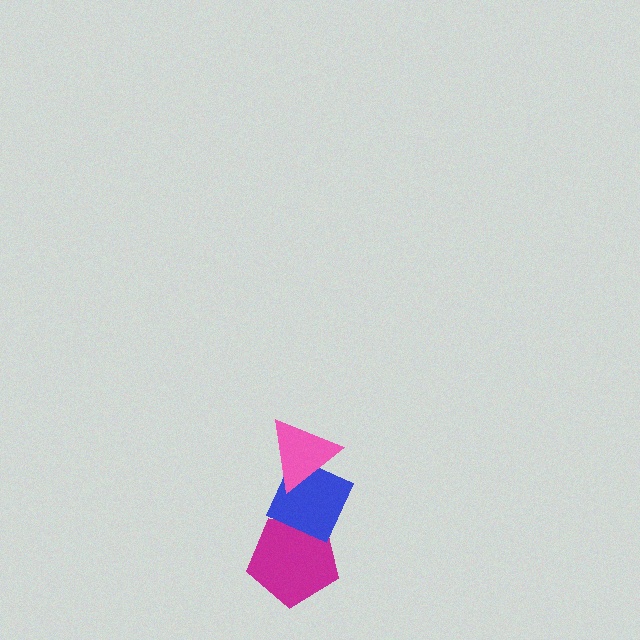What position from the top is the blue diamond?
The blue diamond is 2nd from the top.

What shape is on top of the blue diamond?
The pink triangle is on top of the blue diamond.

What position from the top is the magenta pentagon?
The magenta pentagon is 3rd from the top.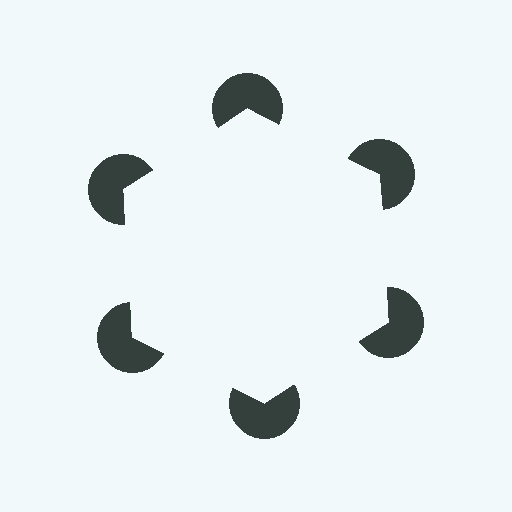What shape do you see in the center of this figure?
An illusory hexagon — its edges are inferred from the aligned wedge cuts in the pac-man discs, not physically drawn.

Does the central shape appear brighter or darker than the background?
It typically appears slightly brighter than the background, even though no actual brightness change is drawn.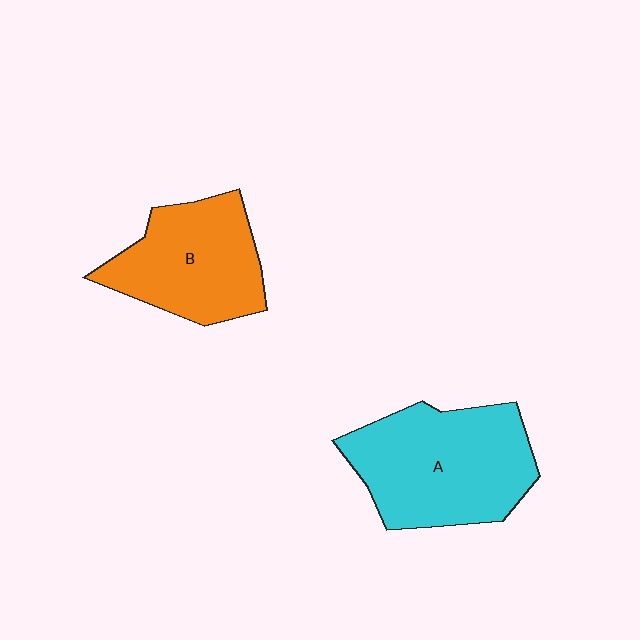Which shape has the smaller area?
Shape B (orange).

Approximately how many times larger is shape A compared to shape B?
Approximately 1.3 times.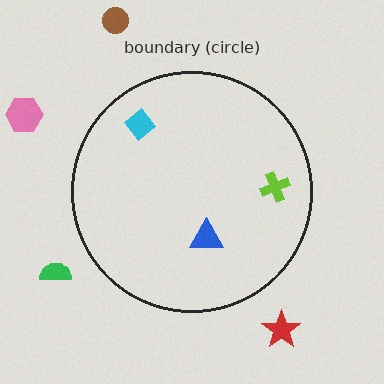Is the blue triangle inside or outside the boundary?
Inside.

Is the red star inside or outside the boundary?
Outside.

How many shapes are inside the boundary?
3 inside, 4 outside.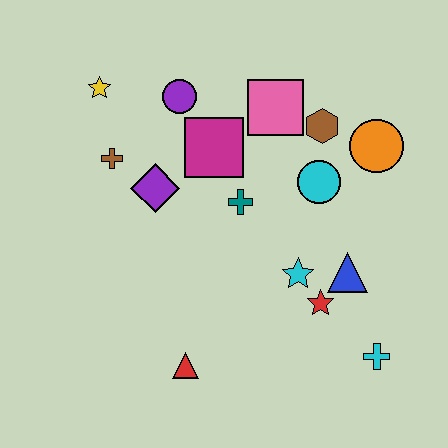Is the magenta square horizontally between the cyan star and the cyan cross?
No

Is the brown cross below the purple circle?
Yes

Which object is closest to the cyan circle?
The brown hexagon is closest to the cyan circle.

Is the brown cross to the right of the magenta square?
No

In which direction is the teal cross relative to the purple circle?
The teal cross is below the purple circle.